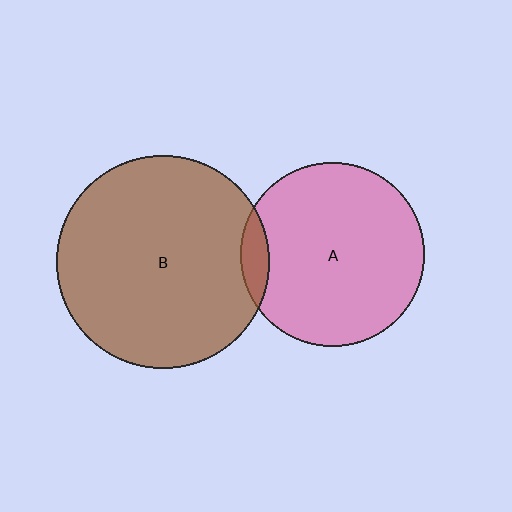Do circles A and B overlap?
Yes.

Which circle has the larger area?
Circle B (brown).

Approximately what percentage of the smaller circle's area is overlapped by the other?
Approximately 5%.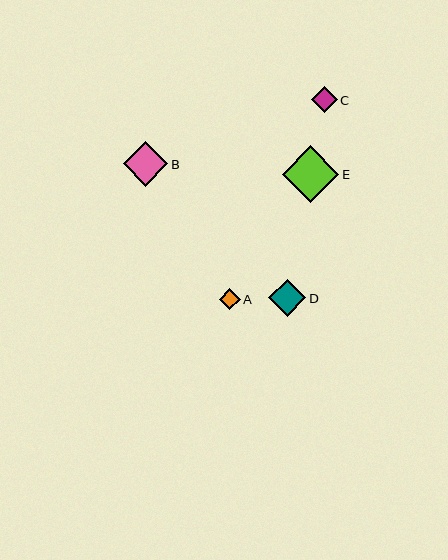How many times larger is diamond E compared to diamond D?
Diamond E is approximately 1.5 times the size of diamond D.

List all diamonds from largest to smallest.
From largest to smallest: E, B, D, C, A.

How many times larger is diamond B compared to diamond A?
Diamond B is approximately 2.1 times the size of diamond A.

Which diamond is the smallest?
Diamond A is the smallest with a size of approximately 21 pixels.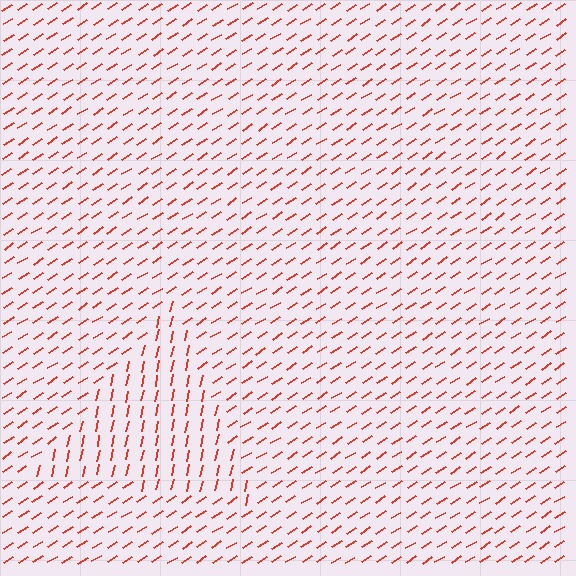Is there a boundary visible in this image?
Yes, there is a texture boundary formed by a change in line orientation.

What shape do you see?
I see a triangle.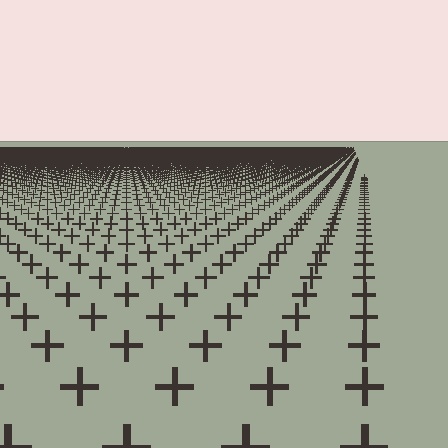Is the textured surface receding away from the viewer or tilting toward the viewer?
The surface is receding away from the viewer. Texture elements get smaller and denser toward the top.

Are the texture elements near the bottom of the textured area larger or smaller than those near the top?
Larger. Near the bottom, elements are closer to the viewer and appear at a bigger on-screen size.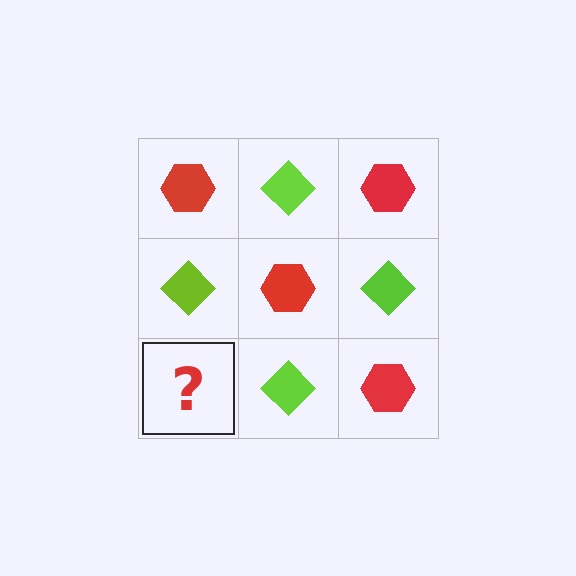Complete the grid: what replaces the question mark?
The question mark should be replaced with a red hexagon.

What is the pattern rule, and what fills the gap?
The rule is that it alternates red hexagon and lime diamond in a checkerboard pattern. The gap should be filled with a red hexagon.